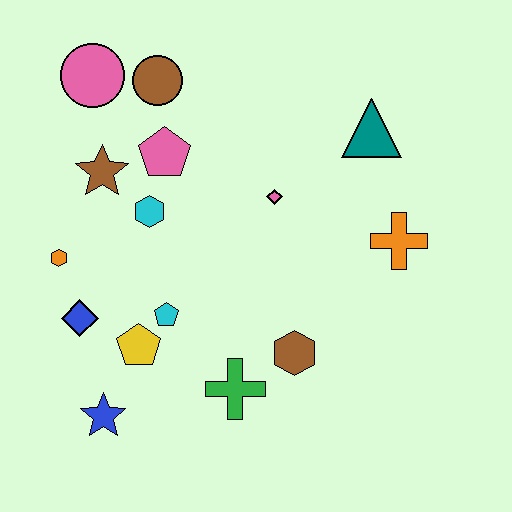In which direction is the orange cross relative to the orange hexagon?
The orange cross is to the right of the orange hexagon.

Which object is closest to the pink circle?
The brown circle is closest to the pink circle.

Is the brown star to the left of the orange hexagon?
No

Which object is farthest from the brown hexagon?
The pink circle is farthest from the brown hexagon.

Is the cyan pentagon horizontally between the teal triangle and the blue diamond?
Yes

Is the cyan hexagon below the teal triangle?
Yes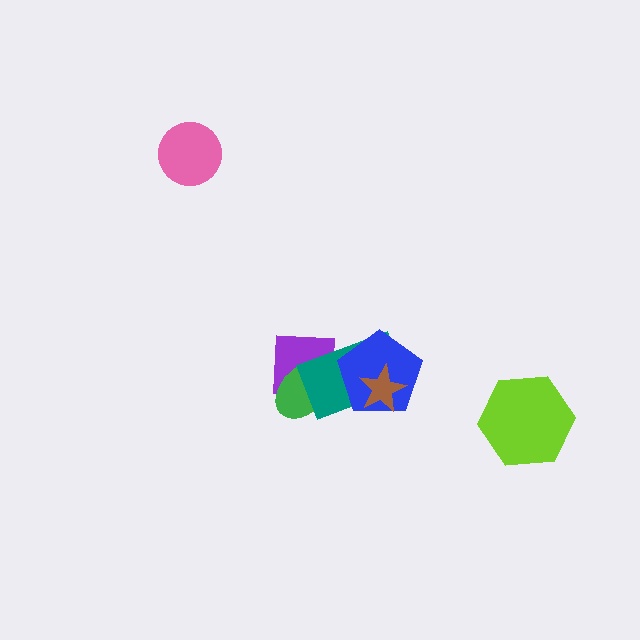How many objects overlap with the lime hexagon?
0 objects overlap with the lime hexagon.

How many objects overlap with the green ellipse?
2 objects overlap with the green ellipse.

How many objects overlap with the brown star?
2 objects overlap with the brown star.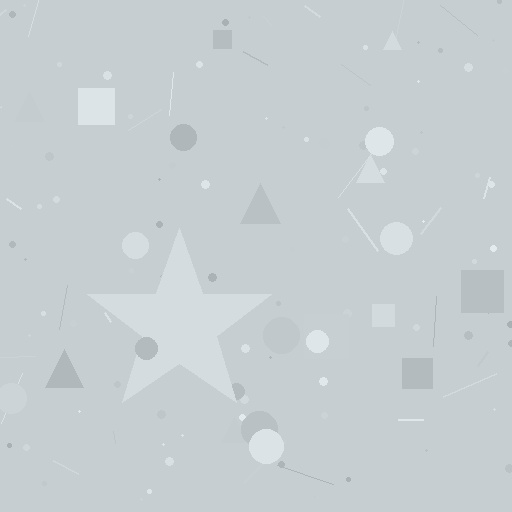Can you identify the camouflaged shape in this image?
The camouflaged shape is a star.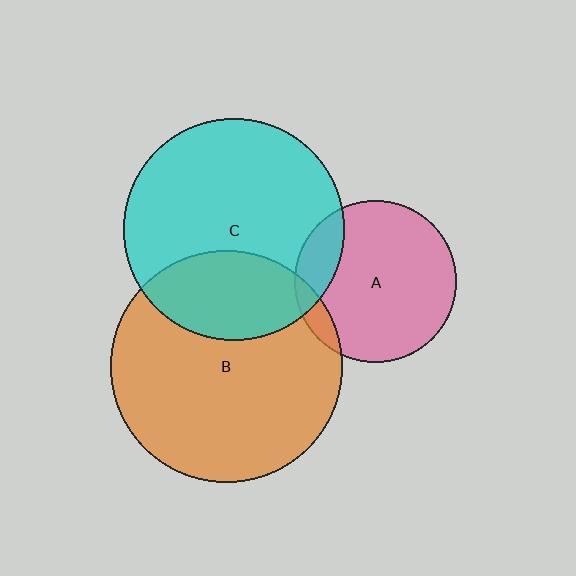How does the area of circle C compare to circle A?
Approximately 1.9 times.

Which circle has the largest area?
Circle B (orange).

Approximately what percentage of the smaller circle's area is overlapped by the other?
Approximately 30%.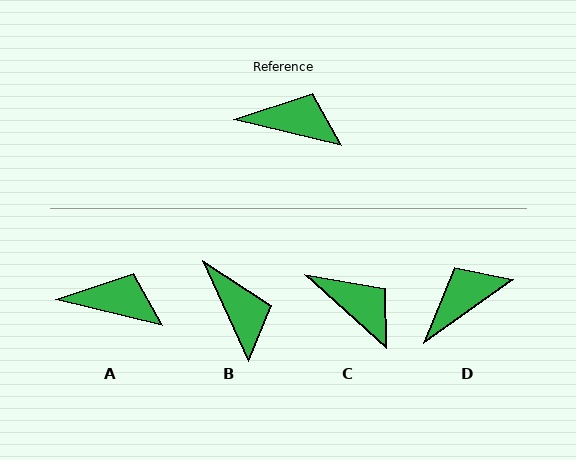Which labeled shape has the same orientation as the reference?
A.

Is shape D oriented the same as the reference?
No, it is off by about 49 degrees.